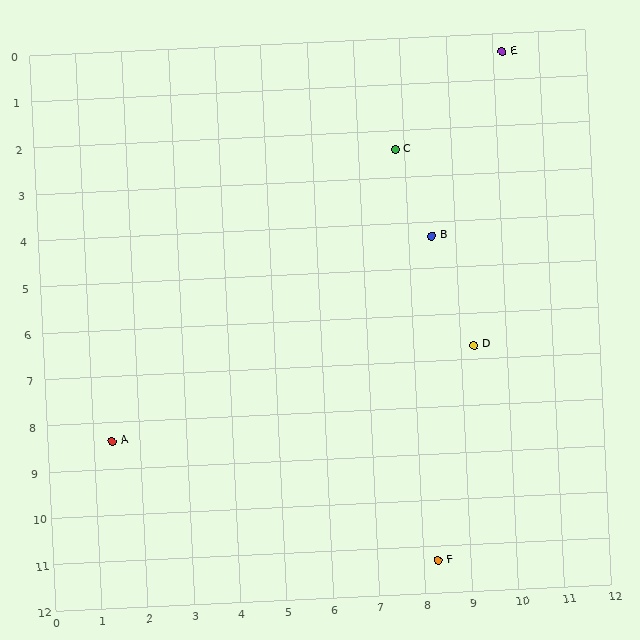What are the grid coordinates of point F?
Point F is at approximately (8.3, 11.3).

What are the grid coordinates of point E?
Point E is at approximately (10.2, 0.4).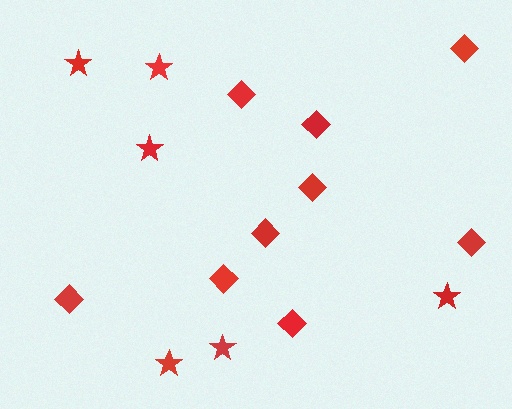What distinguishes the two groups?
There are 2 groups: one group of diamonds (9) and one group of stars (6).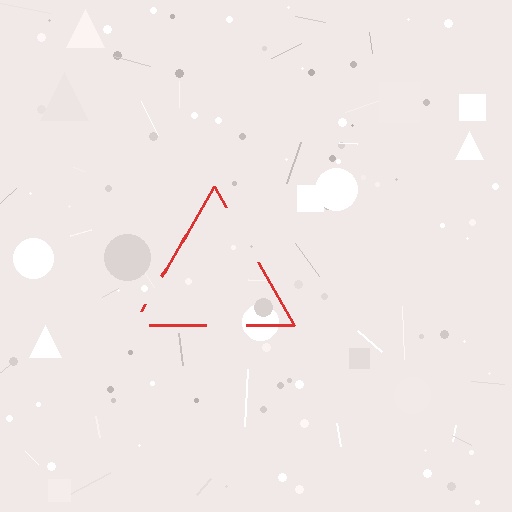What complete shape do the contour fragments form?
The contour fragments form a triangle.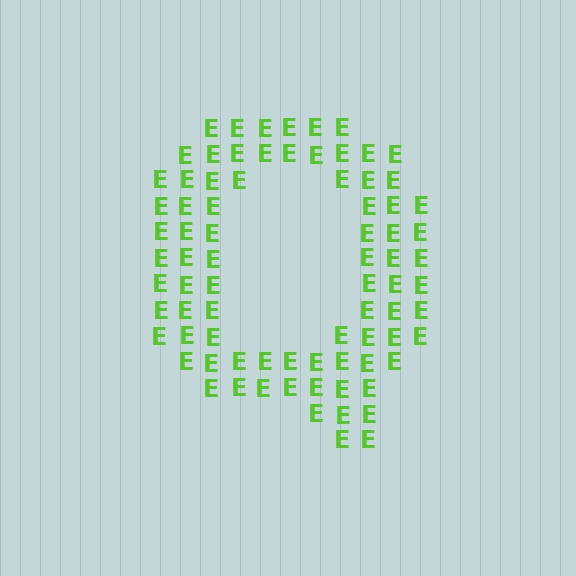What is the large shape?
The large shape is the letter Q.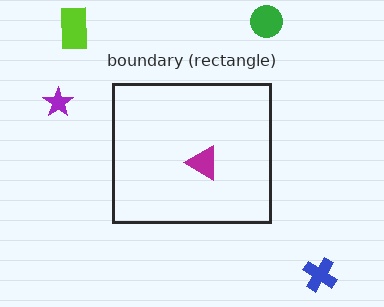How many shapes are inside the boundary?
1 inside, 4 outside.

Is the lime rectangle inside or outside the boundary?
Outside.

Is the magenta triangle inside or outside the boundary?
Inside.